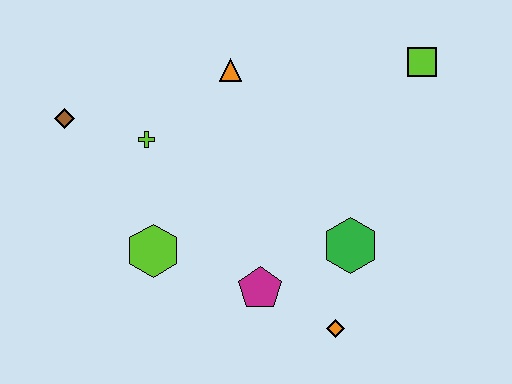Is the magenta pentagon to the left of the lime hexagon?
No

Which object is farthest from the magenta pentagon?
The lime square is farthest from the magenta pentagon.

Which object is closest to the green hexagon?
The orange diamond is closest to the green hexagon.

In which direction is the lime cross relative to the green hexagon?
The lime cross is to the left of the green hexagon.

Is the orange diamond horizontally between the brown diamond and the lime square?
Yes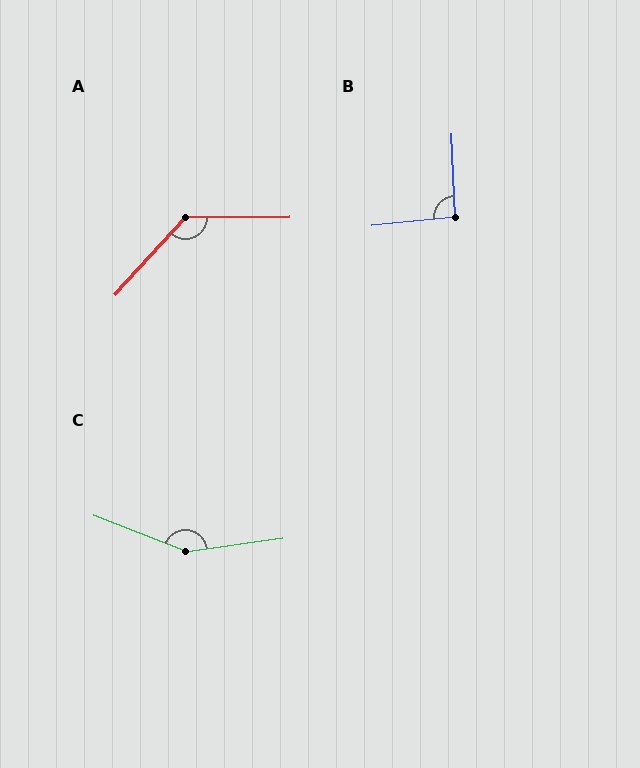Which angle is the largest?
C, at approximately 151 degrees.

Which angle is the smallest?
B, at approximately 94 degrees.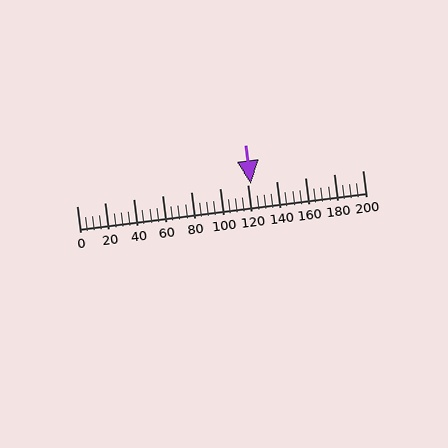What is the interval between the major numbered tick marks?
The major tick marks are spaced 20 units apart.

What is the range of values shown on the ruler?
The ruler shows values from 0 to 200.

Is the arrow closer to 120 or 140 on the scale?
The arrow is closer to 120.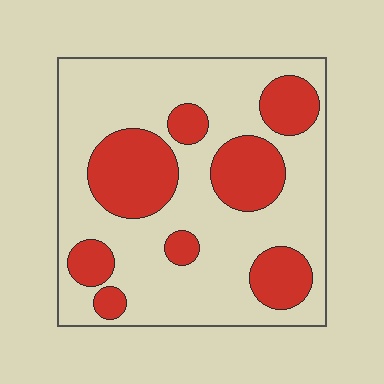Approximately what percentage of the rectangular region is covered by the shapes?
Approximately 30%.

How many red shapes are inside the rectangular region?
8.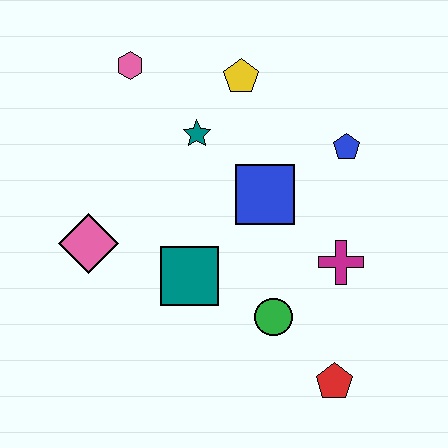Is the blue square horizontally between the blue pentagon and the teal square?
Yes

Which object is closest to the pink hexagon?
The teal star is closest to the pink hexagon.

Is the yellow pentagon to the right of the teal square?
Yes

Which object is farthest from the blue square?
The red pentagon is farthest from the blue square.